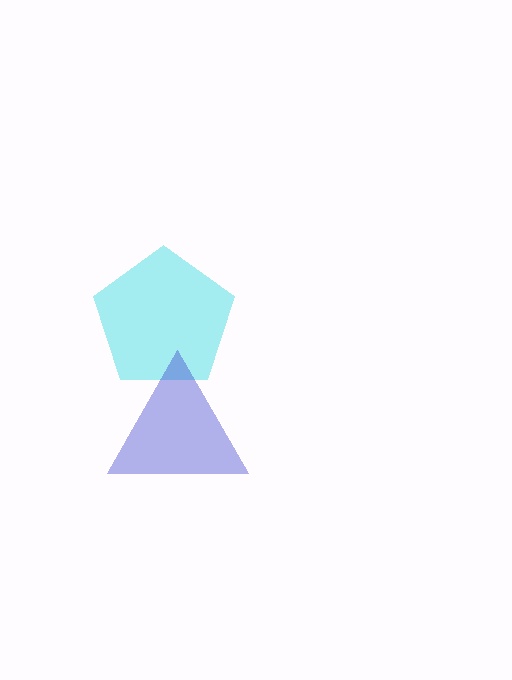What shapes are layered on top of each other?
The layered shapes are: a cyan pentagon, a blue triangle.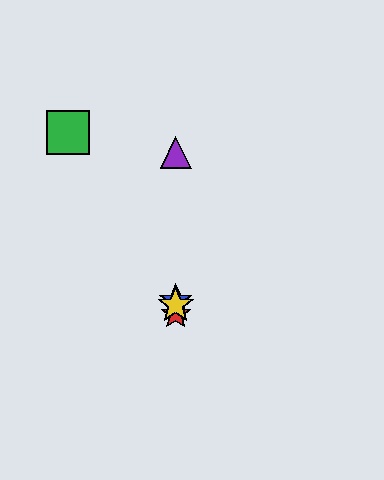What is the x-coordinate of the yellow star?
The yellow star is at x≈176.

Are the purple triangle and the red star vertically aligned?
Yes, both are at x≈176.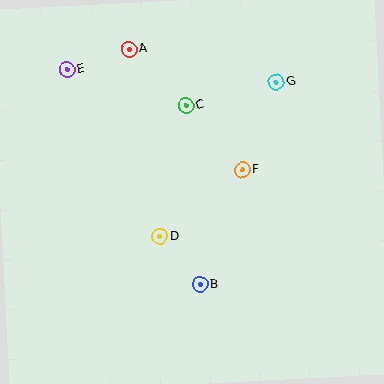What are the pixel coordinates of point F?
Point F is at (242, 169).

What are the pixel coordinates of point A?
Point A is at (129, 49).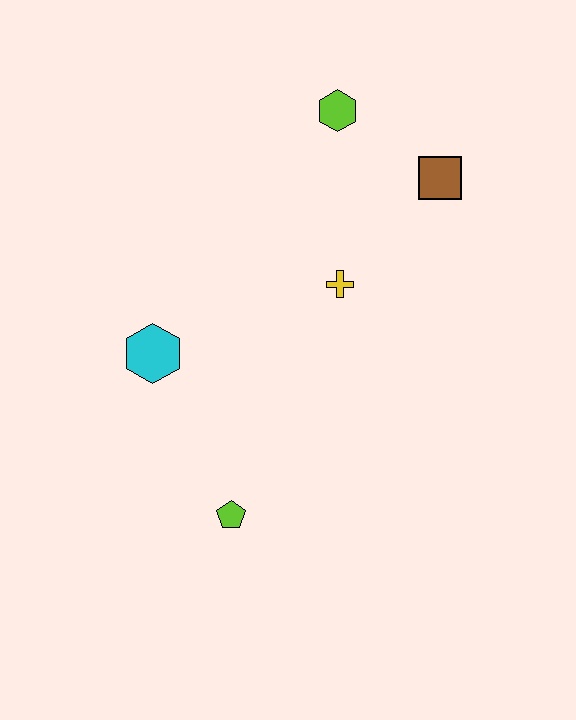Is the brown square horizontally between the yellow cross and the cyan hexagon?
No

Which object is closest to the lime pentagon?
The cyan hexagon is closest to the lime pentagon.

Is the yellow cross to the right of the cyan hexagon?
Yes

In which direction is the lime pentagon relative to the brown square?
The lime pentagon is below the brown square.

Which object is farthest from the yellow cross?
The lime pentagon is farthest from the yellow cross.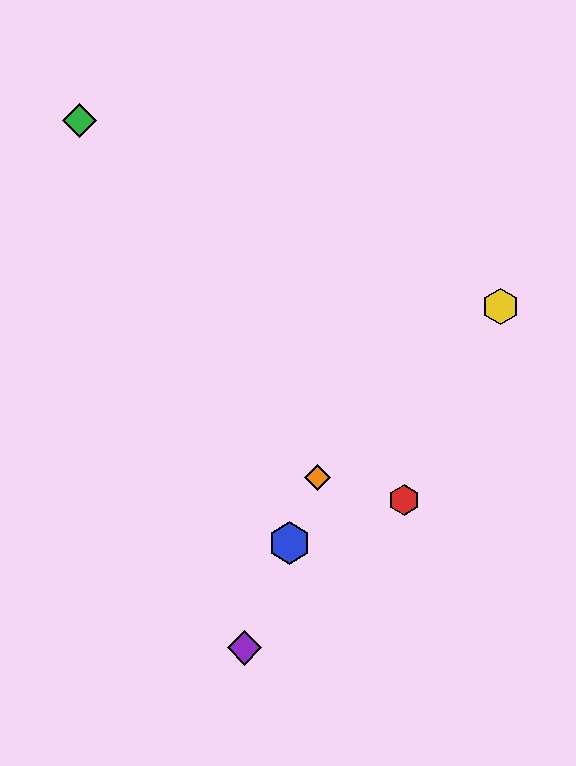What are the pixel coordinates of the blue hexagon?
The blue hexagon is at (289, 543).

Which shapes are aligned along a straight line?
The blue hexagon, the purple diamond, the orange diamond are aligned along a straight line.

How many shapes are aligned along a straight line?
3 shapes (the blue hexagon, the purple diamond, the orange diamond) are aligned along a straight line.